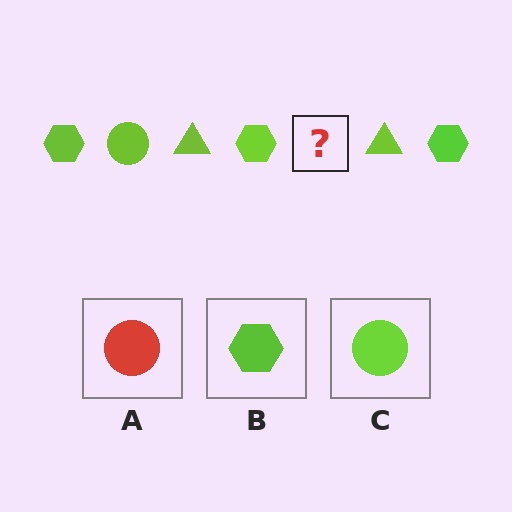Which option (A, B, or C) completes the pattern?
C.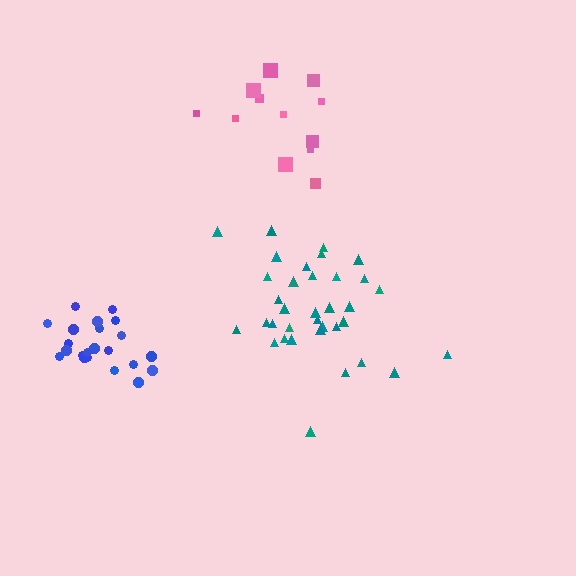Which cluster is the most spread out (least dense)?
Pink.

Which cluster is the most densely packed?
Blue.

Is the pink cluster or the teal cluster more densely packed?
Teal.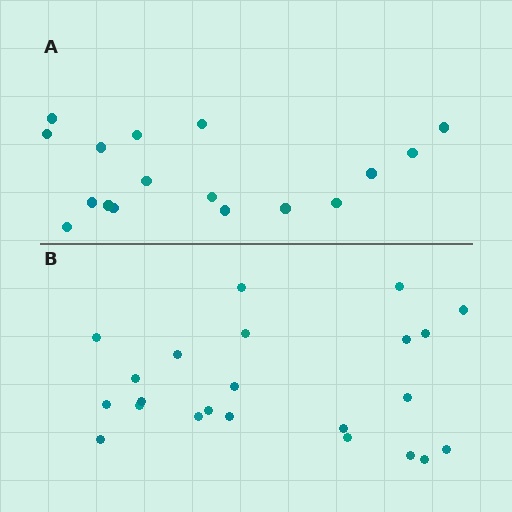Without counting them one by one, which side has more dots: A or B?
Region B (the bottom region) has more dots.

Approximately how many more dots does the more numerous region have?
Region B has about 6 more dots than region A.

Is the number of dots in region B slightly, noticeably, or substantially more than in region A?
Region B has noticeably more, but not dramatically so. The ratio is roughly 1.4 to 1.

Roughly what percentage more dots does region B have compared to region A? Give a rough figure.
About 35% more.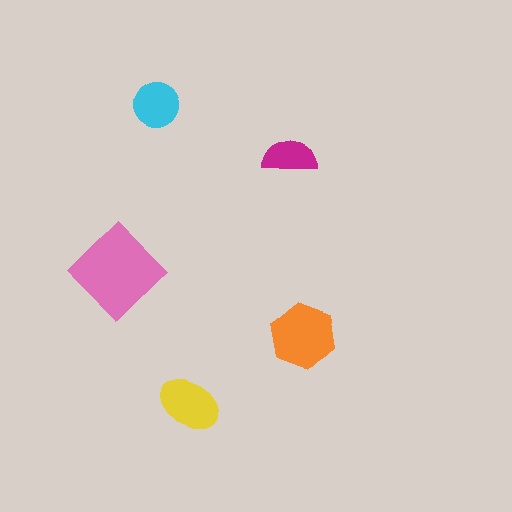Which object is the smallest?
The magenta semicircle.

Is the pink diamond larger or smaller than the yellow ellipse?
Larger.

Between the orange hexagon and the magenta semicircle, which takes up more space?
The orange hexagon.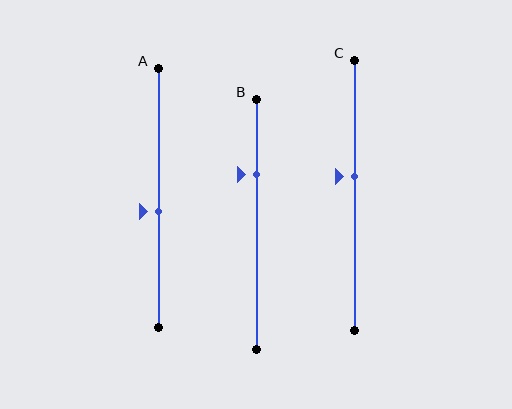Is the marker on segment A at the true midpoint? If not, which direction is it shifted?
No, the marker on segment A is shifted downward by about 5% of the segment length.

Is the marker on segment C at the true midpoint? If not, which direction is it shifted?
No, the marker on segment C is shifted upward by about 7% of the segment length.